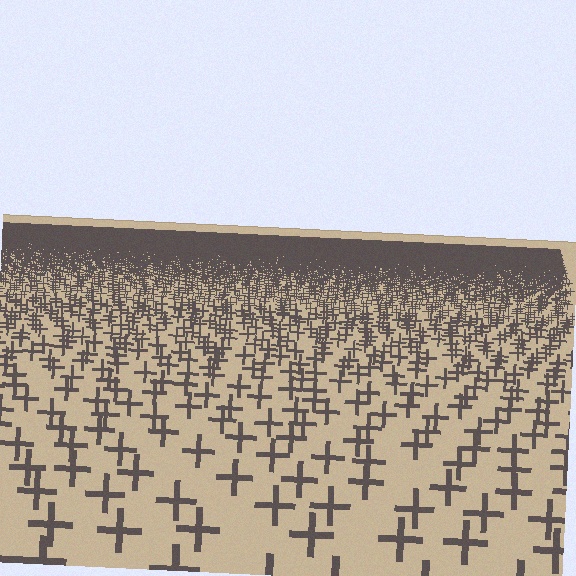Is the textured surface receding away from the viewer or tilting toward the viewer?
The surface is receding away from the viewer. Texture elements get smaller and denser toward the top.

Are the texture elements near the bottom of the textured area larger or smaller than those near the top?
Larger. Near the bottom, elements are closer to the viewer and appear at a bigger on-screen size.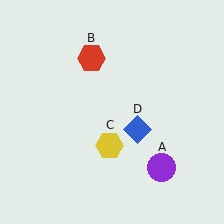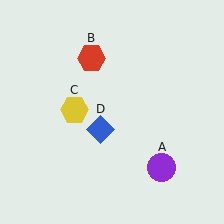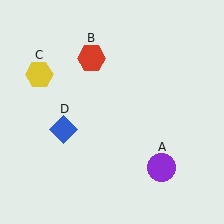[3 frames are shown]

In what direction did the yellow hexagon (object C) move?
The yellow hexagon (object C) moved up and to the left.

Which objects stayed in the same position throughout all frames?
Purple circle (object A) and red hexagon (object B) remained stationary.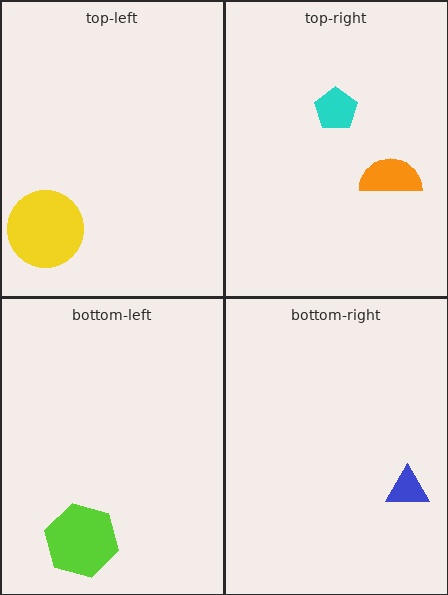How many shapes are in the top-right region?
2.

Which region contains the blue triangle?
The bottom-right region.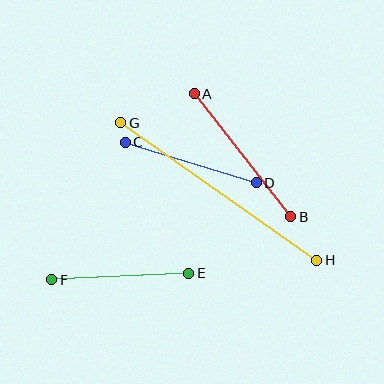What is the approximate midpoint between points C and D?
The midpoint is at approximately (191, 162) pixels.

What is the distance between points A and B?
The distance is approximately 156 pixels.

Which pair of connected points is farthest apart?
Points G and H are farthest apart.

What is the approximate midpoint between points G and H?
The midpoint is at approximately (219, 192) pixels.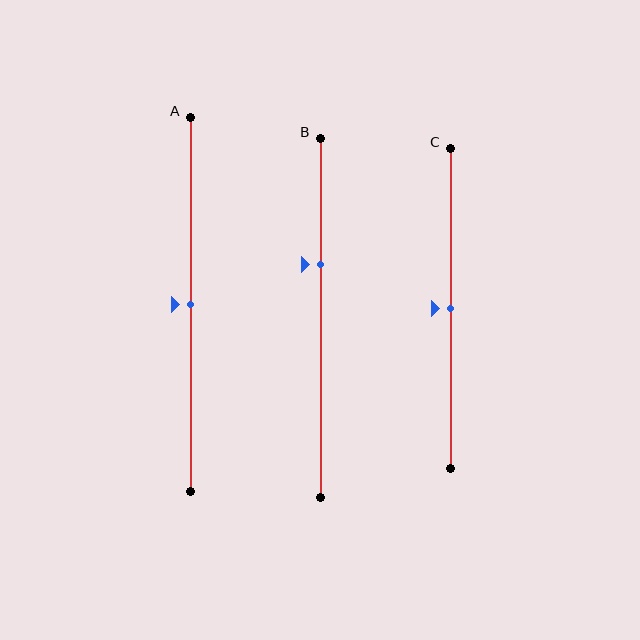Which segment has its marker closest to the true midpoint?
Segment A has its marker closest to the true midpoint.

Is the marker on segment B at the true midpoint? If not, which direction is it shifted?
No, the marker on segment B is shifted upward by about 15% of the segment length.